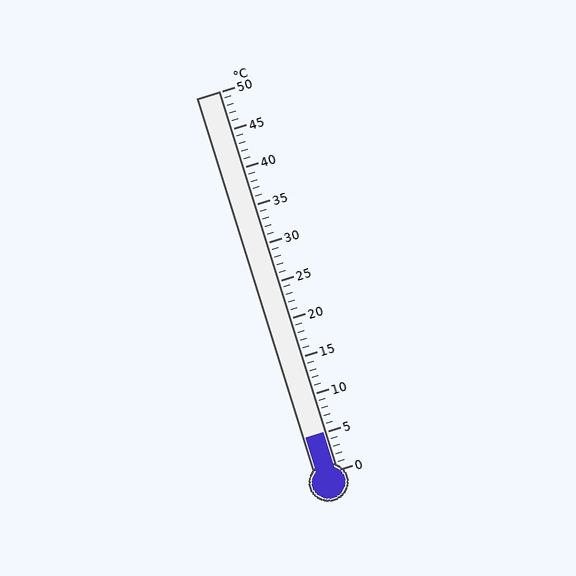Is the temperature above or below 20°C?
The temperature is below 20°C.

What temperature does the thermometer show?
The thermometer shows approximately 5°C.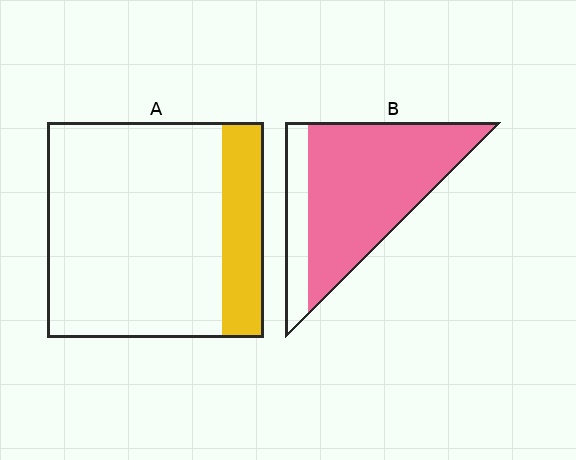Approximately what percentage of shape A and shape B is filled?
A is approximately 20% and B is approximately 80%.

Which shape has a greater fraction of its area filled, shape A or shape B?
Shape B.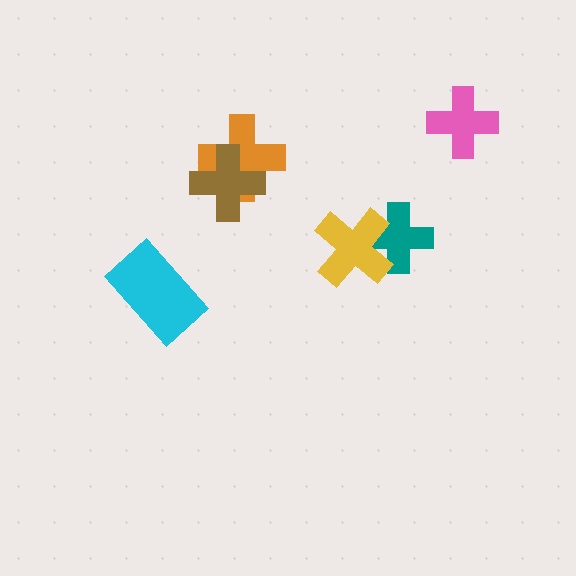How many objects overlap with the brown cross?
1 object overlaps with the brown cross.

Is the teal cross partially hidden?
Yes, it is partially covered by another shape.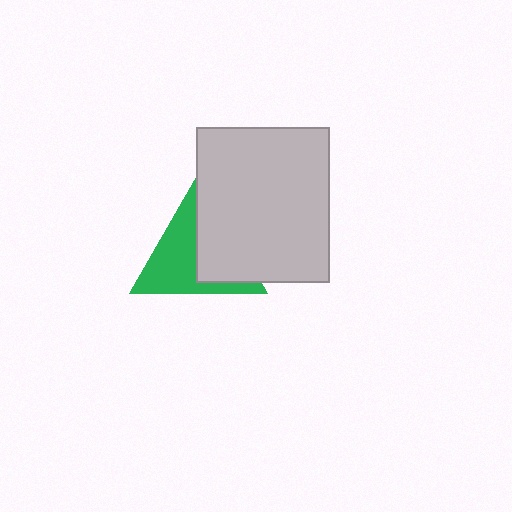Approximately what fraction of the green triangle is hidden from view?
Roughly 46% of the green triangle is hidden behind the light gray rectangle.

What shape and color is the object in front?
The object in front is a light gray rectangle.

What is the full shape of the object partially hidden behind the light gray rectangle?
The partially hidden object is a green triangle.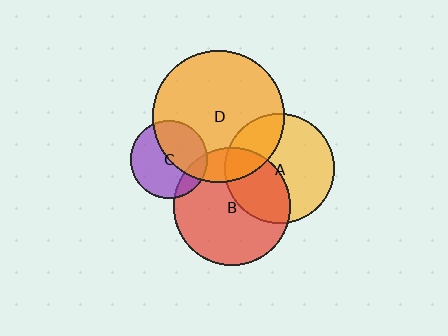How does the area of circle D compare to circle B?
Approximately 1.3 times.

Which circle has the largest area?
Circle D (orange).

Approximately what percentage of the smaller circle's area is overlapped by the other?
Approximately 45%.